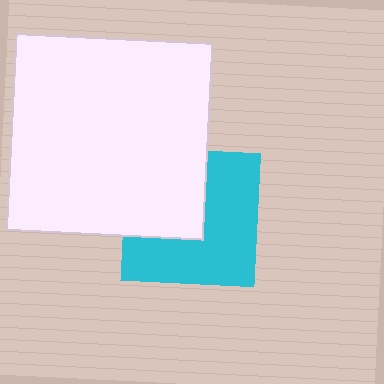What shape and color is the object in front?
The object in front is a white square.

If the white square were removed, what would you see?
You would see the complete cyan square.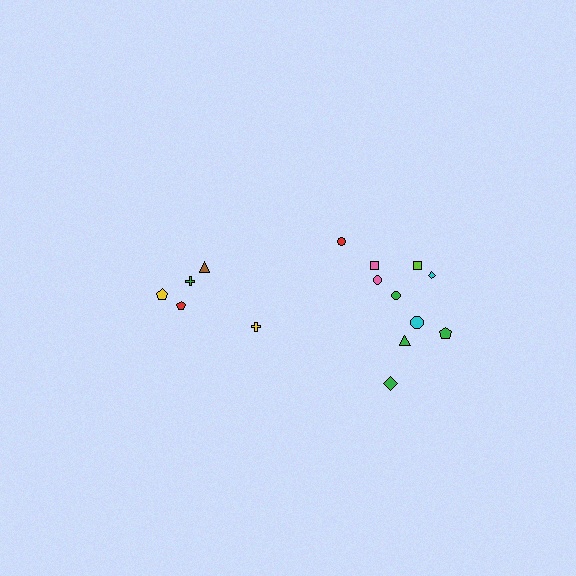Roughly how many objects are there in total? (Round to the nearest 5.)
Roughly 15 objects in total.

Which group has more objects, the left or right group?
The right group.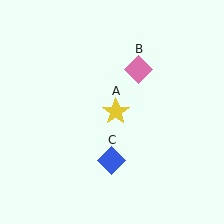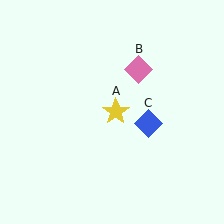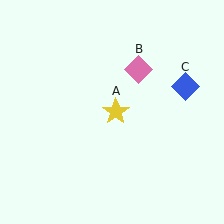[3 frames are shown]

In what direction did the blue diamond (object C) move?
The blue diamond (object C) moved up and to the right.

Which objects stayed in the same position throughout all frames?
Yellow star (object A) and pink diamond (object B) remained stationary.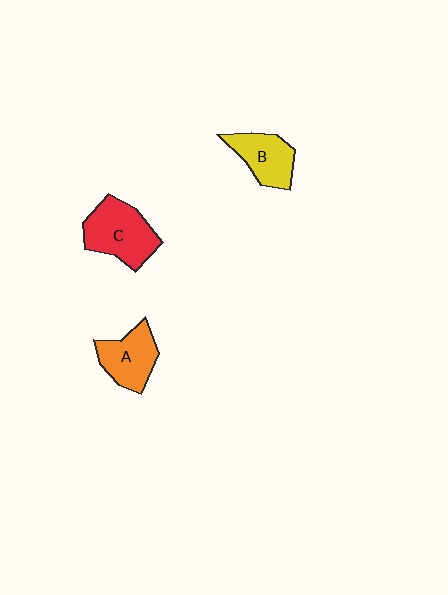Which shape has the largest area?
Shape C (red).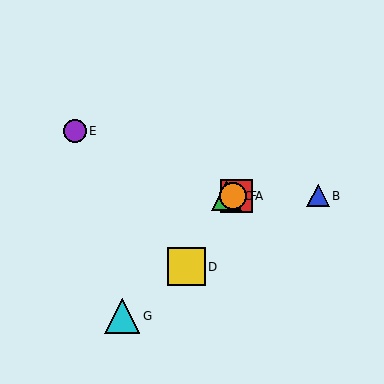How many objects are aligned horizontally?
4 objects (A, B, C, F) are aligned horizontally.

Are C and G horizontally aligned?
No, C is at y≈196 and G is at y≈316.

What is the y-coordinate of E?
Object E is at y≈131.